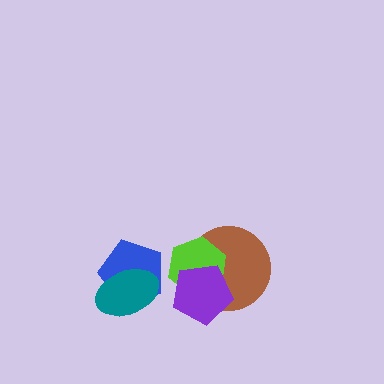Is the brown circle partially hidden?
Yes, it is partially covered by another shape.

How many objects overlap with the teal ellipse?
1 object overlaps with the teal ellipse.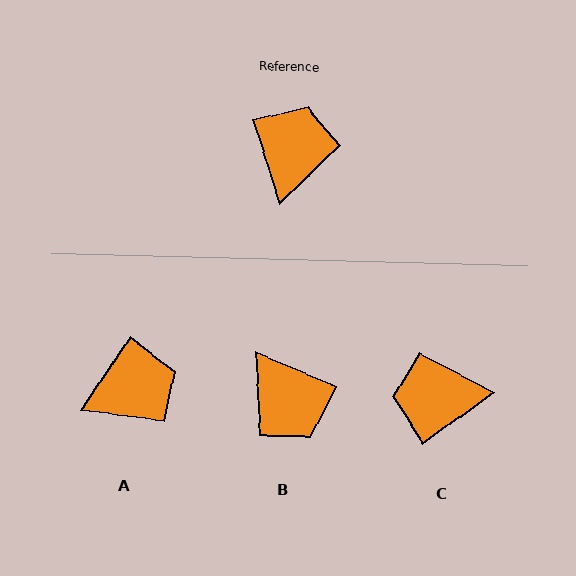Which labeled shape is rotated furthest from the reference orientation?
B, about 131 degrees away.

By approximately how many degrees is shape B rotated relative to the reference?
Approximately 131 degrees clockwise.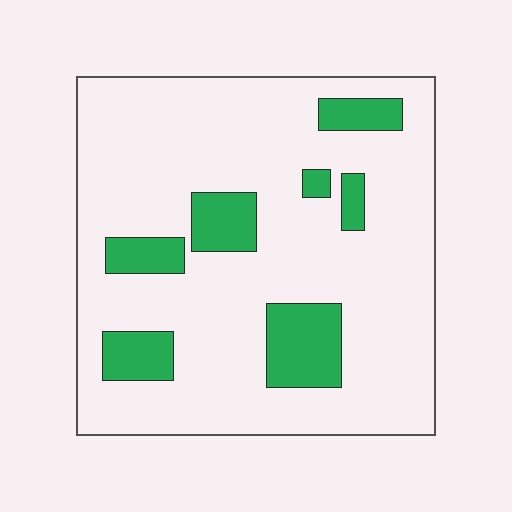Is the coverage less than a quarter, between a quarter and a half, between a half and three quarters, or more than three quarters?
Less than a quarter.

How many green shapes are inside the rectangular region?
7.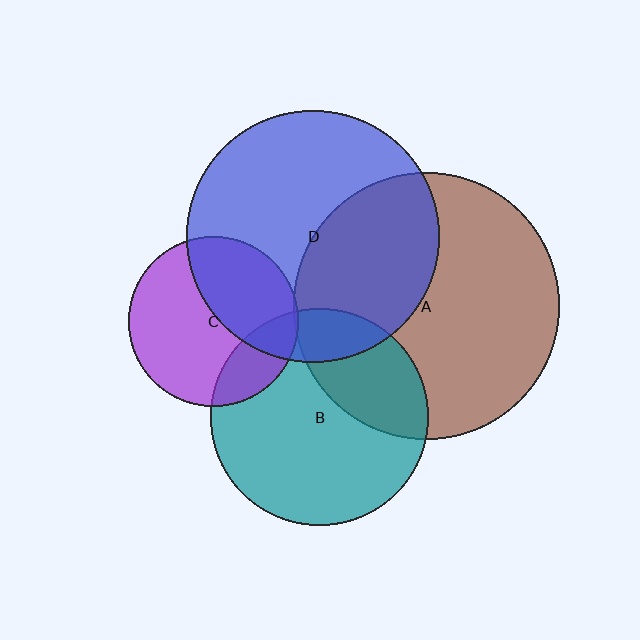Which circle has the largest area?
Circle A (brown).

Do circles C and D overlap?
Yes.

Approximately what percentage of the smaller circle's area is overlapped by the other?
Approximately 40%.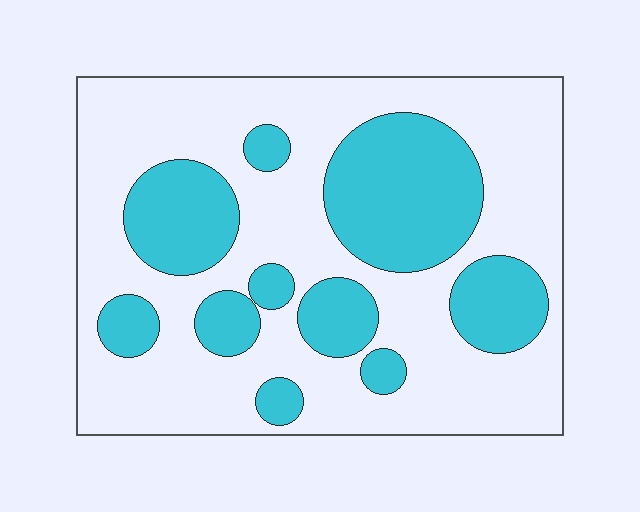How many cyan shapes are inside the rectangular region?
10.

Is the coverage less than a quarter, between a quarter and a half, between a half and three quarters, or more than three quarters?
Between a quarter and a half.